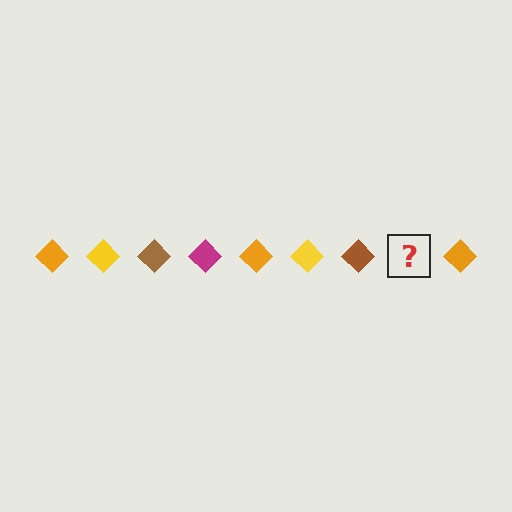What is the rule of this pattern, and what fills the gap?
The rule is that the pattern cycles through orange, yellow, brown, magenta diamonds. The gap should be filled with a magenta diamond.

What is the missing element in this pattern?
The missing element is a magenta diamond.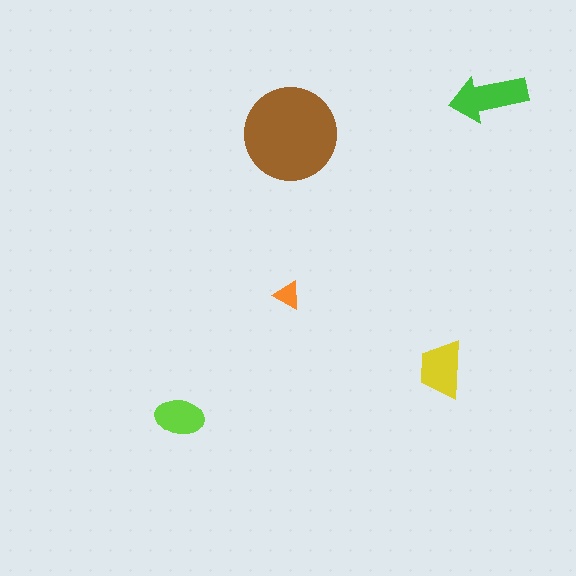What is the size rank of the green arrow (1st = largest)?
2nd.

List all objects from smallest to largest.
The orange triangle, the lime ellipse, the yellow trapezoid, the green arrow, the brown circle.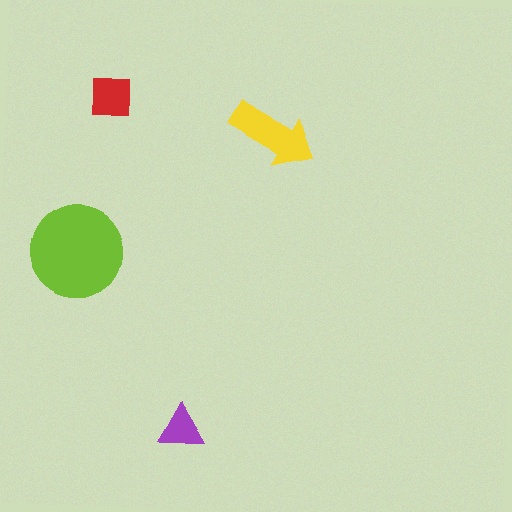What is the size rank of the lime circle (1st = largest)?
1st.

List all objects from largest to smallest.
The lime circle, the yellow arrow, the red square, the purple triangle.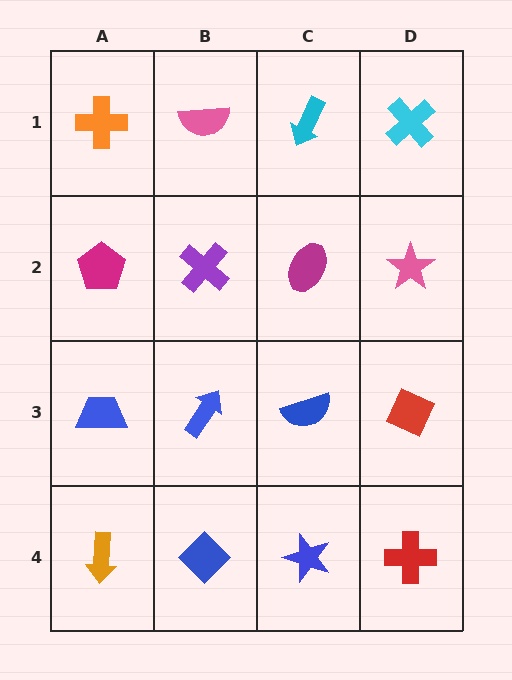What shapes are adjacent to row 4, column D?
A red diamond (row 3, column D), a blue star (row 4, column C).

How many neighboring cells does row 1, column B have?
3.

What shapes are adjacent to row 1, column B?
A purple cross (row 2, column B), an orange cross (row 1, column A), a cyan arrow (row 1, column C).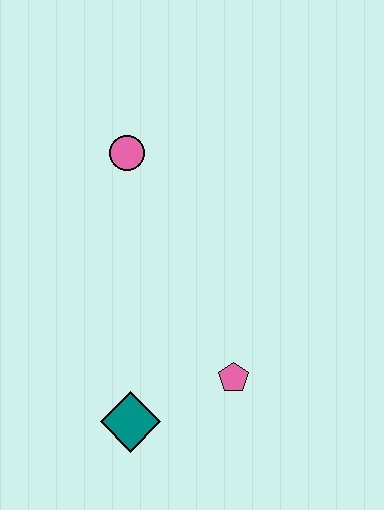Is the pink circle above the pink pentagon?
Yes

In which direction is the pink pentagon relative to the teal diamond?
The pink pentagon is to the right of the teal diamond.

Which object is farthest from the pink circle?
The teal diamond is farthest from the pink circle.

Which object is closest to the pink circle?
The pink pentagon is closest to the pink circle.